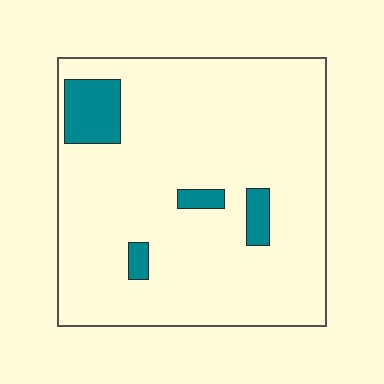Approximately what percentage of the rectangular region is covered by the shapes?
Approximately 10%.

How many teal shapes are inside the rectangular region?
4.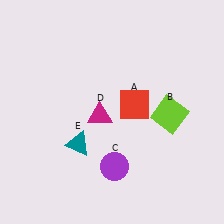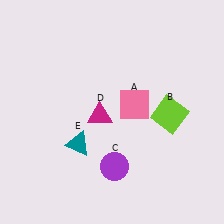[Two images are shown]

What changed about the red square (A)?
In Image 1, A is red. In Image 2, it changed to pink.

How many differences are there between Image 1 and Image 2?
There is 1 difference between the two images.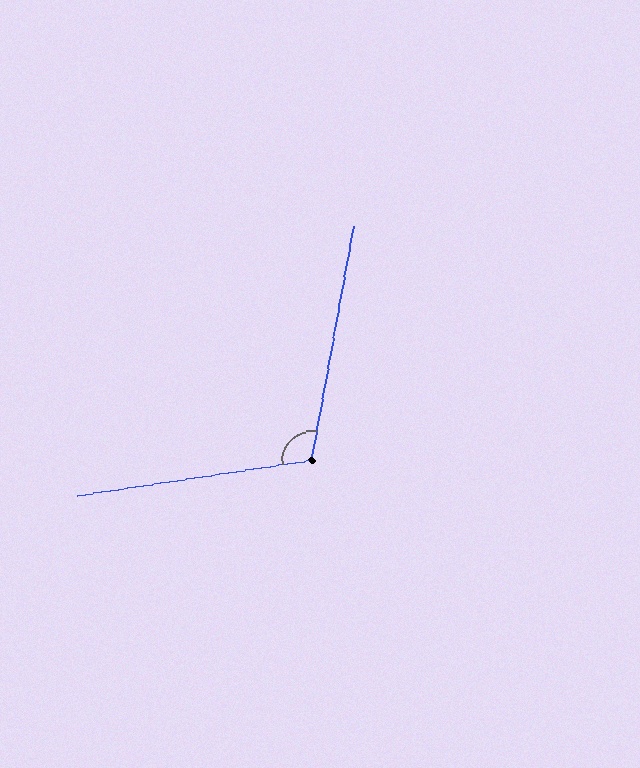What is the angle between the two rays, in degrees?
Approximately 109 degrees.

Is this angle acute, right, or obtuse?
It is obtuse.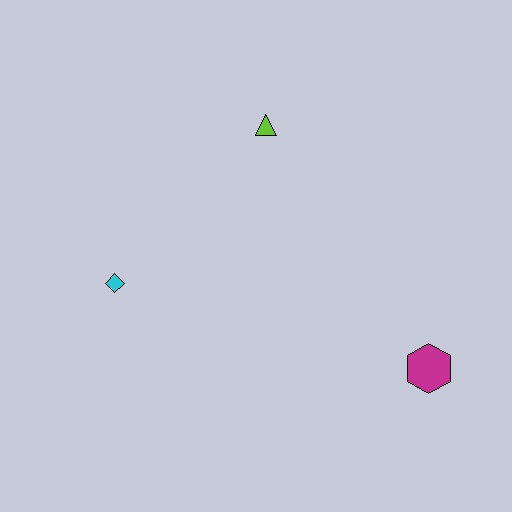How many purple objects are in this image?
There are no purple objects.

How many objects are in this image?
There are 3 objects.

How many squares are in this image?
There are no squares.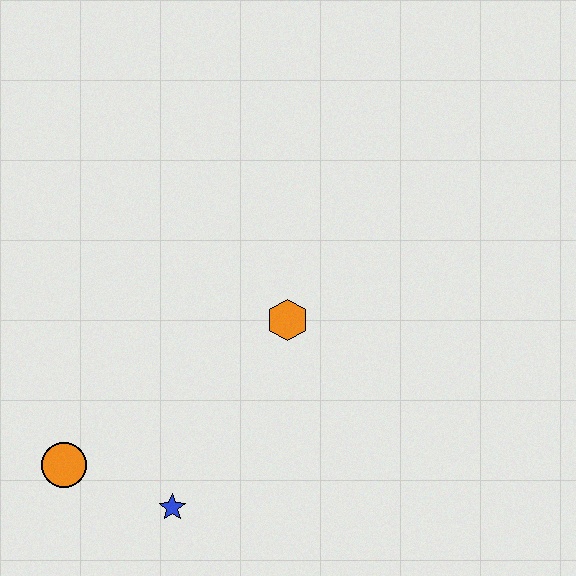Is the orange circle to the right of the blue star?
No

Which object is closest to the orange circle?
The blue star is closest to the orange circle.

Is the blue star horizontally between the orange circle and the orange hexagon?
Yes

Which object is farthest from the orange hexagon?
The orange circle is farthest from the orange hexagon.